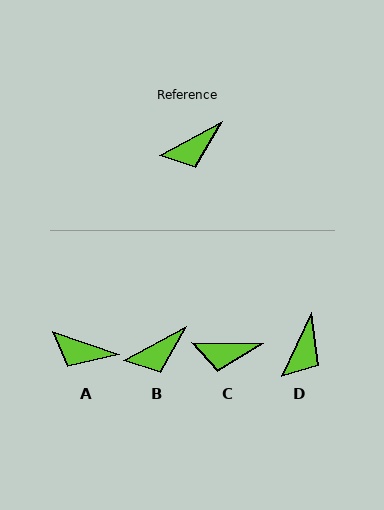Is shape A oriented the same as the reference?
No, it is off by about 47 degrees.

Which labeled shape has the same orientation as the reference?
B.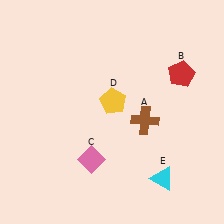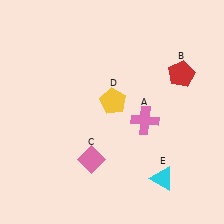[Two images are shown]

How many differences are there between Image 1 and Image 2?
There is 1 difference between the two images.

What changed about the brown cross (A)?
In Image 1, A is brown. In Image 2, it changed to pink.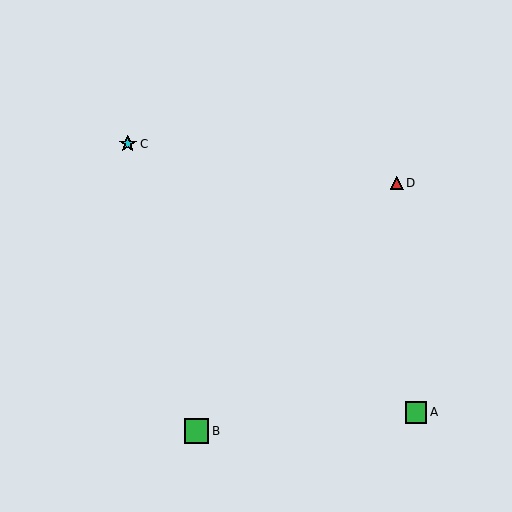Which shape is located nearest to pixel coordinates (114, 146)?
The cyan star (labeled C) at (128, 144) is nearest to that location.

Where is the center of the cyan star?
The center of the cyan star is at (128, 144).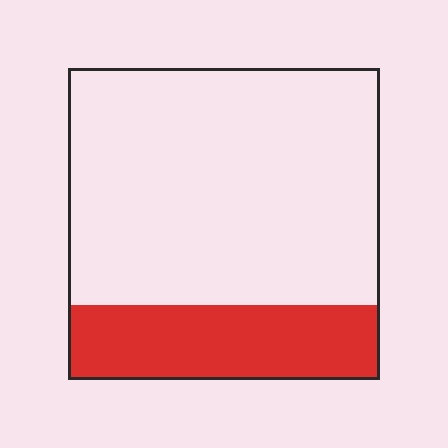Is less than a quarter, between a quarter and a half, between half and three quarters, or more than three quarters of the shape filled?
Less than a quarter.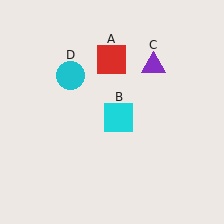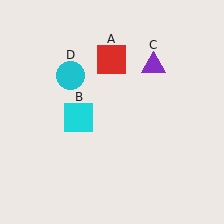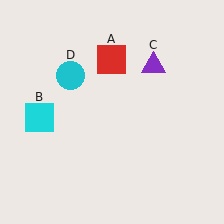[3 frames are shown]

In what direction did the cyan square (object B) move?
The cyan square (object B) moved left.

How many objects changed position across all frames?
1 object changed position: cyan square (object B).